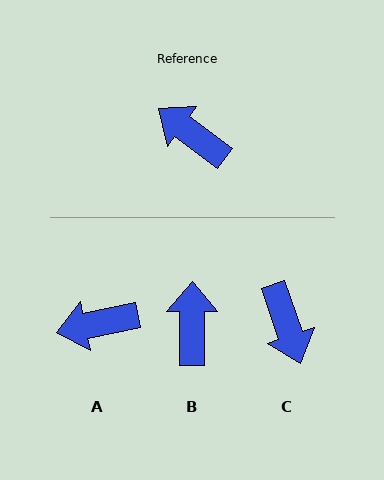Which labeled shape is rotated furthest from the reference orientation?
C, about 146 degrees away.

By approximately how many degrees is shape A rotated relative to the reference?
Approximately 48 degrees counter-clockwise.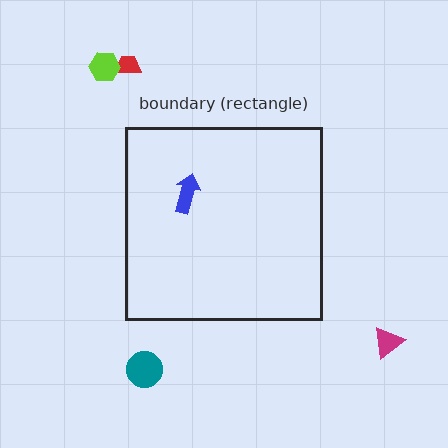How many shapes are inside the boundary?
1 inside, 4 outside.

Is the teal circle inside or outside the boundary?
Outside.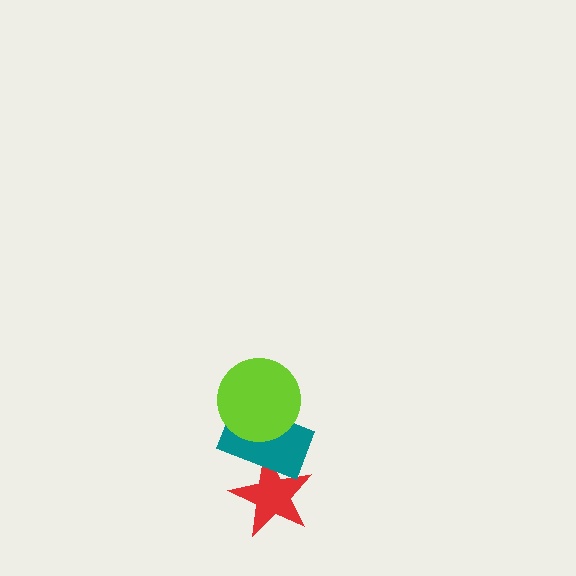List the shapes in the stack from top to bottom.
From top to bottom: the lime circle, the teal rectangle, the red star.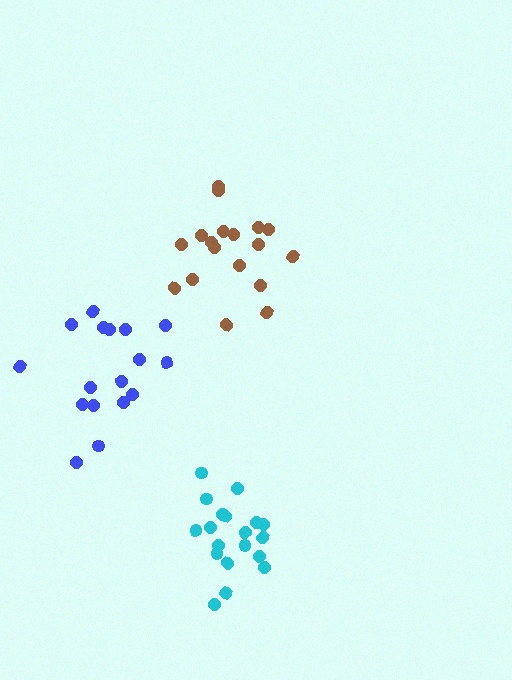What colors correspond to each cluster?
The clusters are colored: brown, cyan, blue.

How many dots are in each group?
Group 1: 18 dots, Group 2: 19 dots, Group 3: 17 dots (54 total).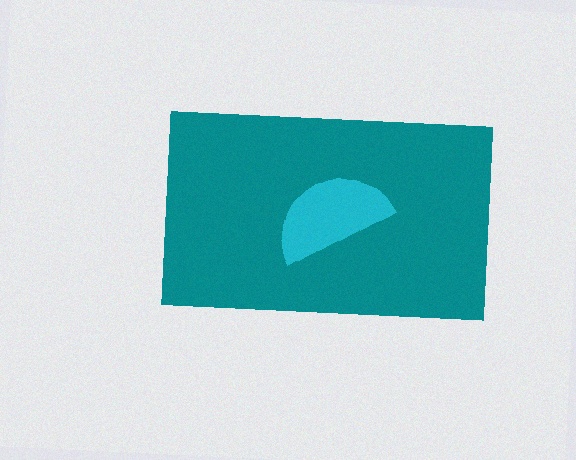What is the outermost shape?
The teal rectangle.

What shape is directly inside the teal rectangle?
The cyan semicircle.